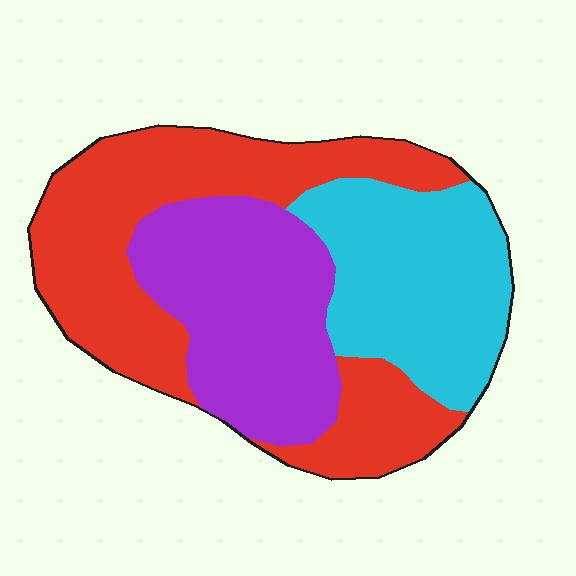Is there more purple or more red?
Red.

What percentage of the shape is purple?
Purple takes up about one third (1/3) of the shape.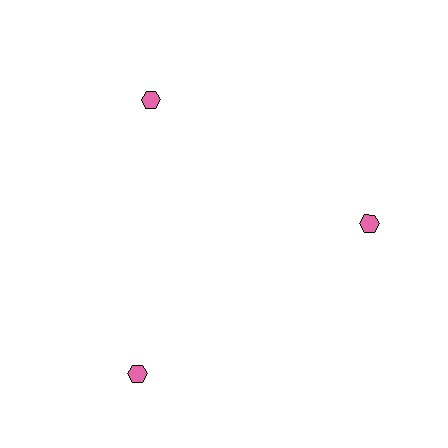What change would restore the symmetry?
The symmetry would be restored by moving it inward, back onto the ring so that all 3 hexagons sit at equal angles and equal distance from the center.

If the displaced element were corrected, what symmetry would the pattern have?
It would have 3-fold rotational symmetry — the pattern would map onto itself every 120 degrees.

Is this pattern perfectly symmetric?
No. The 3 pink hexagons are arranged in a ring, but one element near the 7 o'clock position is pushed outward from the center, breaking the 3-fold rotational symmetry.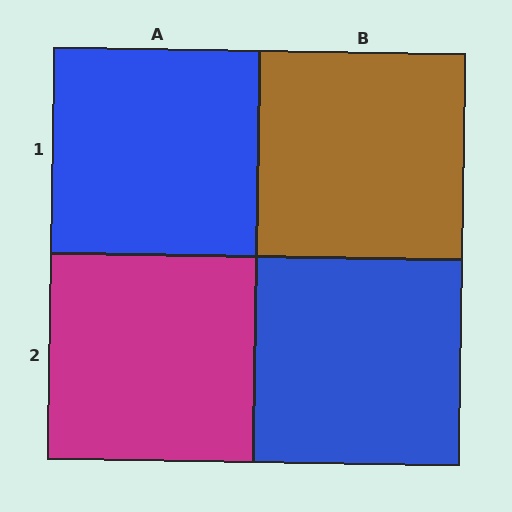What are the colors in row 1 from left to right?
Blue, brown.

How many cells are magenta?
1 cell is magenta.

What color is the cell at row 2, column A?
Magenta.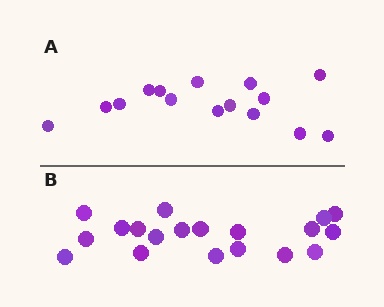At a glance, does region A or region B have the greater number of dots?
Region B (the bottom region) has more dots.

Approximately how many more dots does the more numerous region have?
Region B has about 4 more dots than region A.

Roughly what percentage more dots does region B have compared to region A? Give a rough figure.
About 25% more.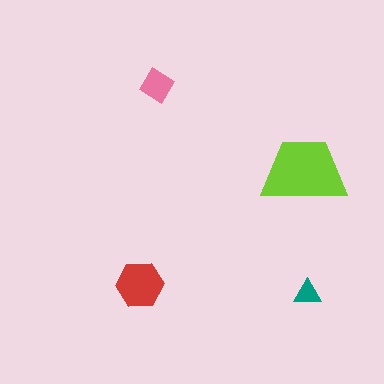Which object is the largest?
The lime trapezoid.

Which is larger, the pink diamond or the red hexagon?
The red hexagon.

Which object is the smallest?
The teal triangle.